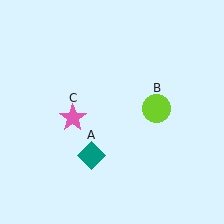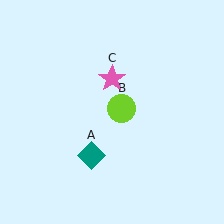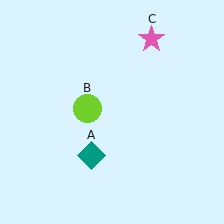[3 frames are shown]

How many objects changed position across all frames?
2 objects changed position: lime circle (object B), pink star (object C).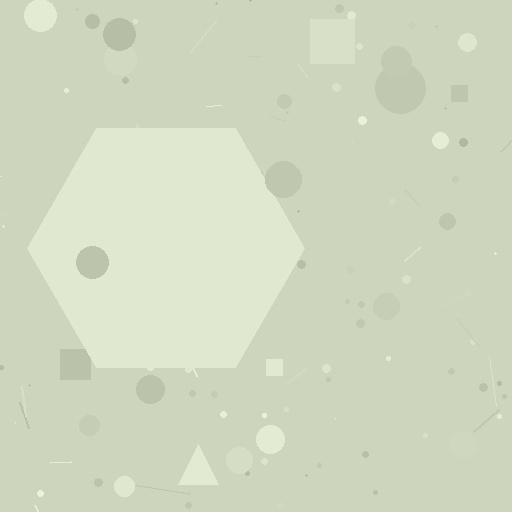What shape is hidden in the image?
A hexagon is hidden in the image.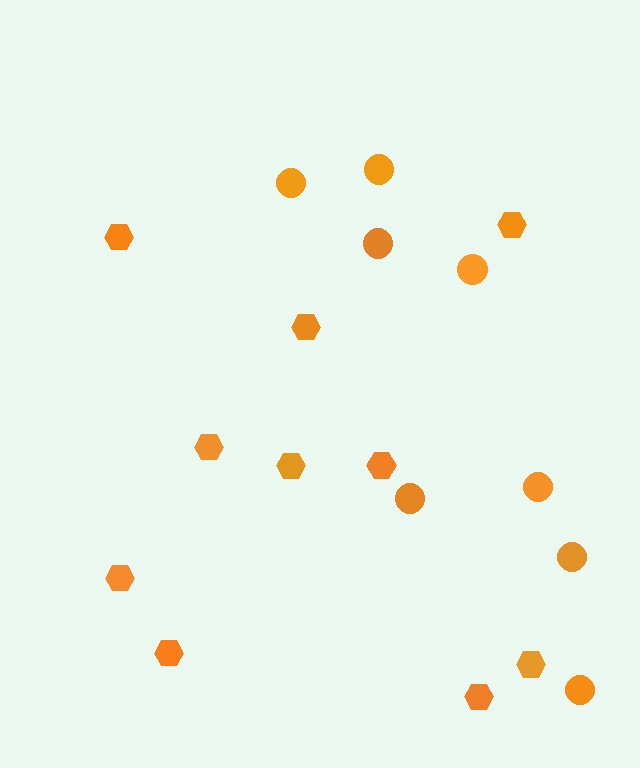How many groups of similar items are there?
There are 2 groups: one group of circles (8) and one group of hexagons (10).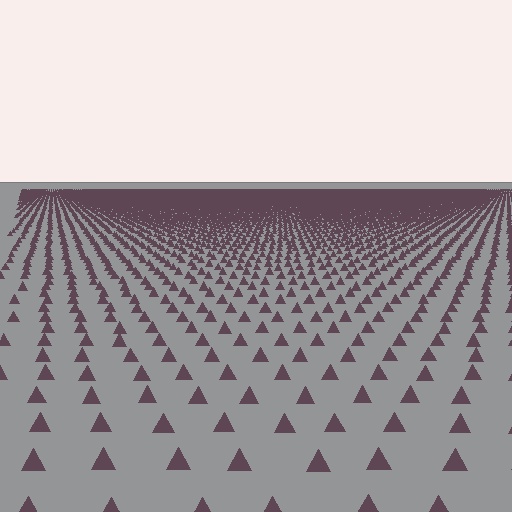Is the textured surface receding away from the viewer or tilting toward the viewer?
The surface is receding away from the viewer. Texture elements get smaller and denser toward the top.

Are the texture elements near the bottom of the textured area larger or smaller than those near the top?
Larger. Near the bottom, elements are closer to the viewer and appear at a bigger on-screen size.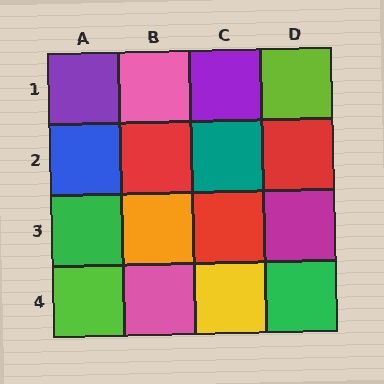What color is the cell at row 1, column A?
Purple.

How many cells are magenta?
1 cell is magenta.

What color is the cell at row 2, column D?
Red.